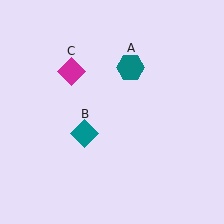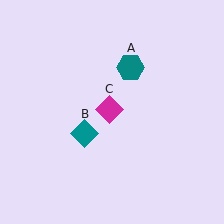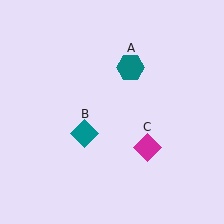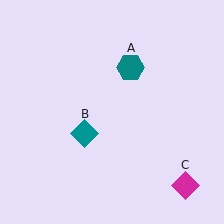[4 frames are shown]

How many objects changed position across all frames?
1 object changed position: magenta diamond (object C).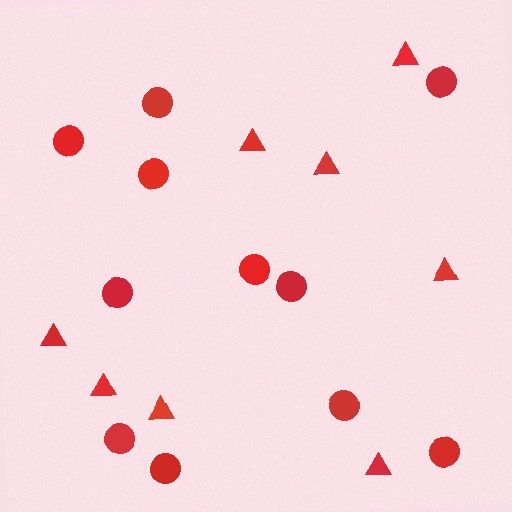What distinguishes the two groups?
There are 2 groups: one group of triangles (8) and one group of circles (11).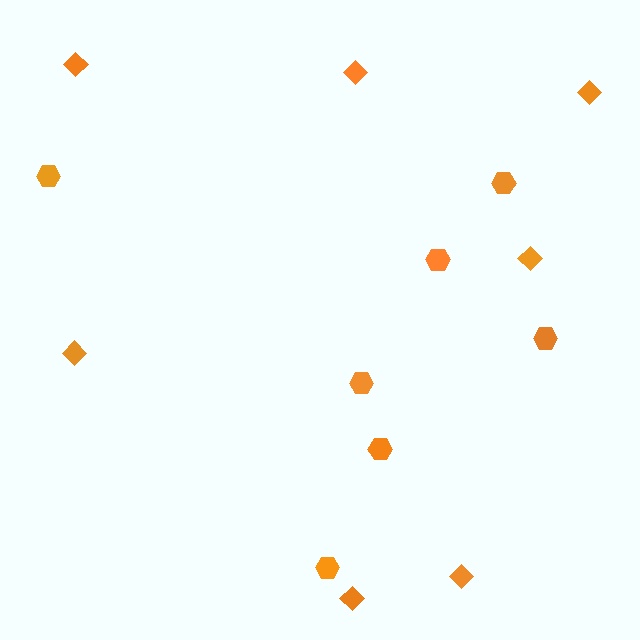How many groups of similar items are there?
There are 2 groups: one group of hexagons (7) and one group of diamonds (7).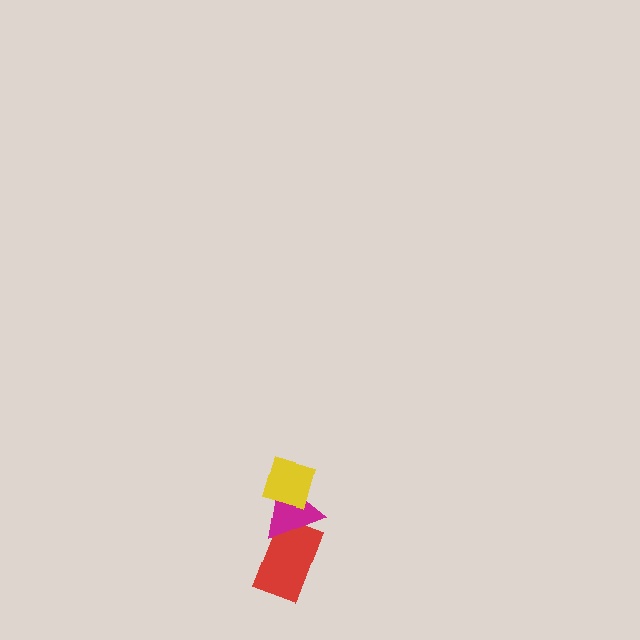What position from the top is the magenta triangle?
The magenta triangle is 2nd from the top.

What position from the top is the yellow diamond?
The yellow diamond is 1st from the top.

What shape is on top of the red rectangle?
The magenta triangle is on top of the red rectangle.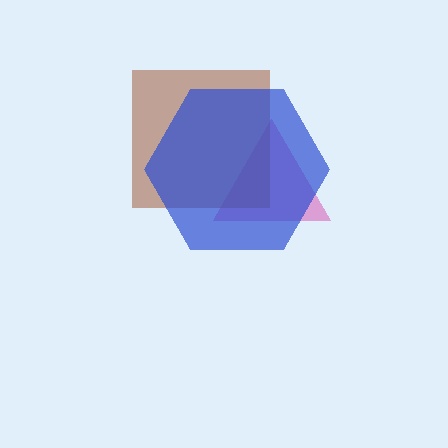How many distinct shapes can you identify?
There are 3 distinct shapes: a magenta triangle, a brown square, a blue hexagon.